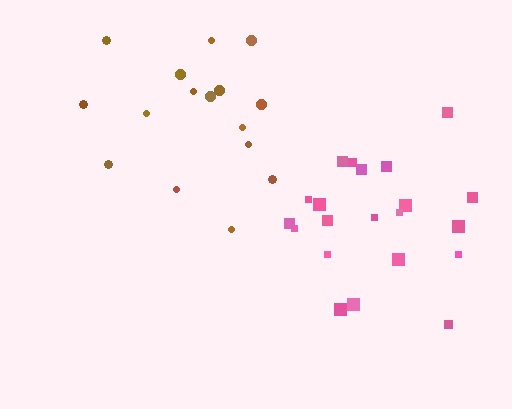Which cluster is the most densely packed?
Pink.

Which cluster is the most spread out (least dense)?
Brown.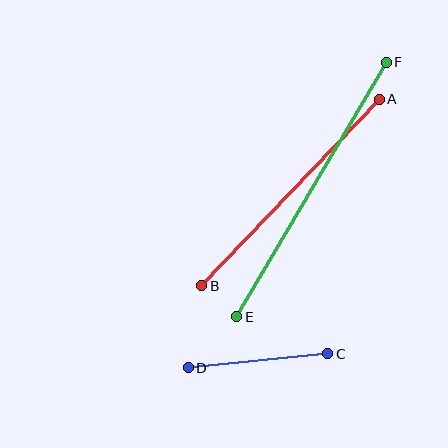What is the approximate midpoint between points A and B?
The midpoint is at approximately (290, 193) pixels.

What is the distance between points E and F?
The distance is approximately 295 pixels.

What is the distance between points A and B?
The distance is approximately 258 pixels.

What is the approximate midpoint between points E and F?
The midpoint is at approximately (312, 190) pixels.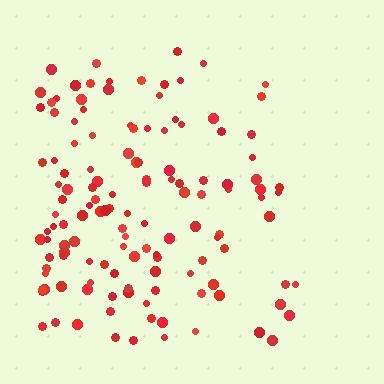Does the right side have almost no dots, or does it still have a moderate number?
Still a moderate number, just noticeably fewer than the left.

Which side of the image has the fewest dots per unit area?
The right.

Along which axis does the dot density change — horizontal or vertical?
Horizontal.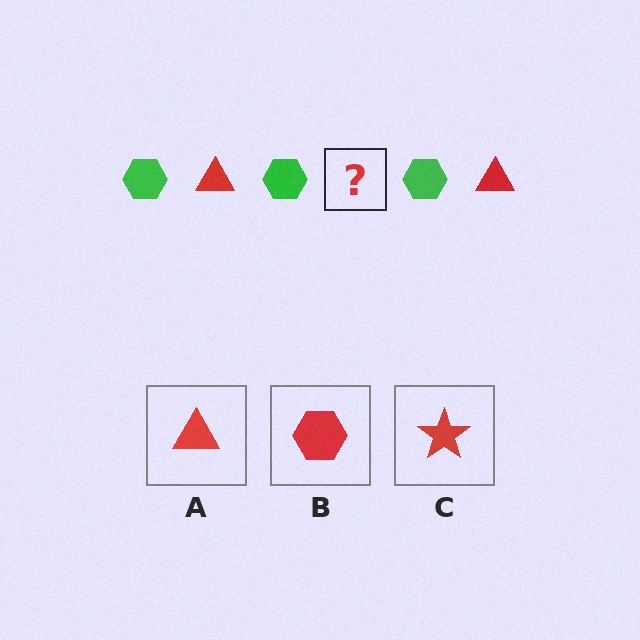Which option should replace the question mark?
Option A.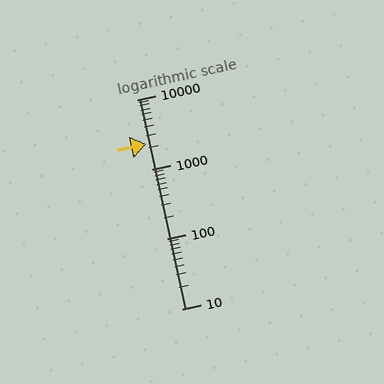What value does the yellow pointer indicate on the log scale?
The pointer indicates approximately 2300.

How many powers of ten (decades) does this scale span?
The scale spans 3 decades, from 10 to 10000.